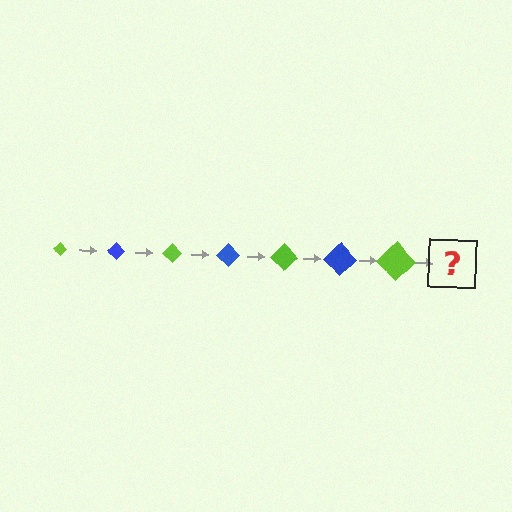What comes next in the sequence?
The next element should be a blue diamond, larger than the previous one.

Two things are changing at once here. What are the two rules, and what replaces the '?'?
The two rules are that the diamond grows larger each step and the color cycles through lime and blue. The '?' should be a blue diamond, larger than the previous one.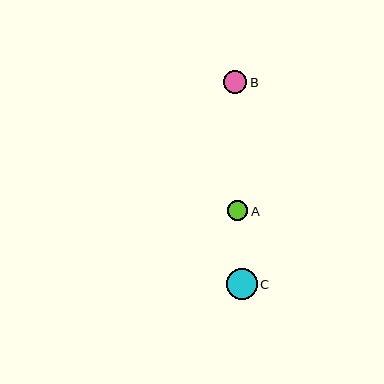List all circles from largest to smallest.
From largest to smallest: C, B, A.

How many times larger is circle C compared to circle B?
Circle C is approximately 1.3 times the size of circle B.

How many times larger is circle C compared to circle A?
Circle C is approximately 1.5 times the size of circle A.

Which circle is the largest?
Circle C is the largest with a size of approximately 31 pixels.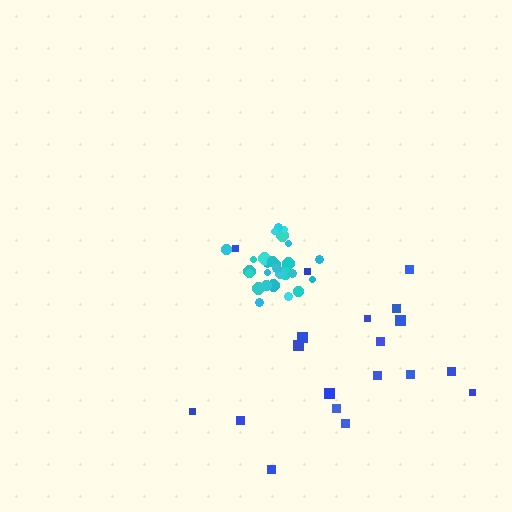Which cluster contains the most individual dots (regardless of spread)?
Cyan (29).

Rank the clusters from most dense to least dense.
cyan, blue.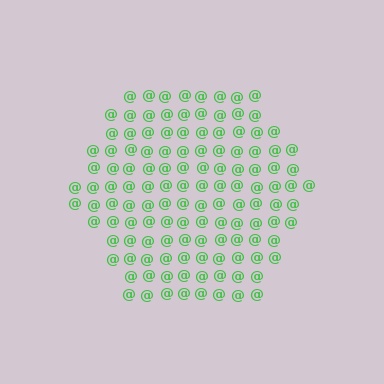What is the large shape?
The large shape is a hexagon.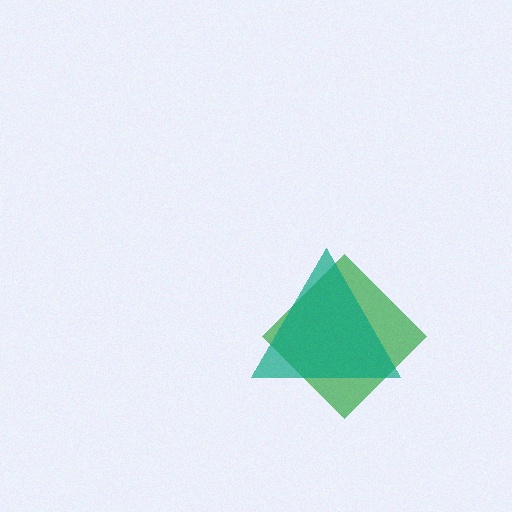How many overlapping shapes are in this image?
There are 2 overlapping shapes in the image.